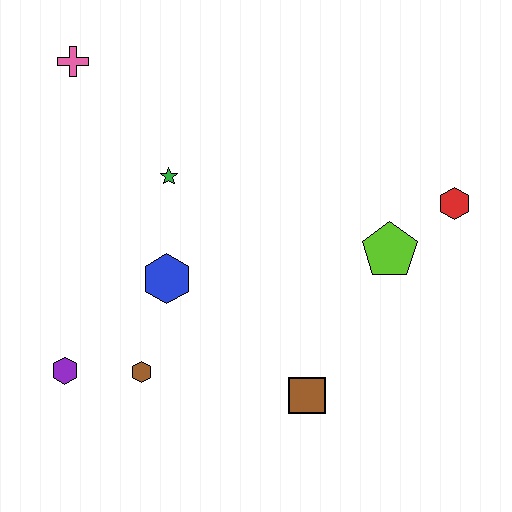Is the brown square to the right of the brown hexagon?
Yes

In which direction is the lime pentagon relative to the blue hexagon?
The lime pentagon is to the right of the blue hexagon.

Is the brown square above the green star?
No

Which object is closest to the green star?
The blue hexagon is closest to the green star.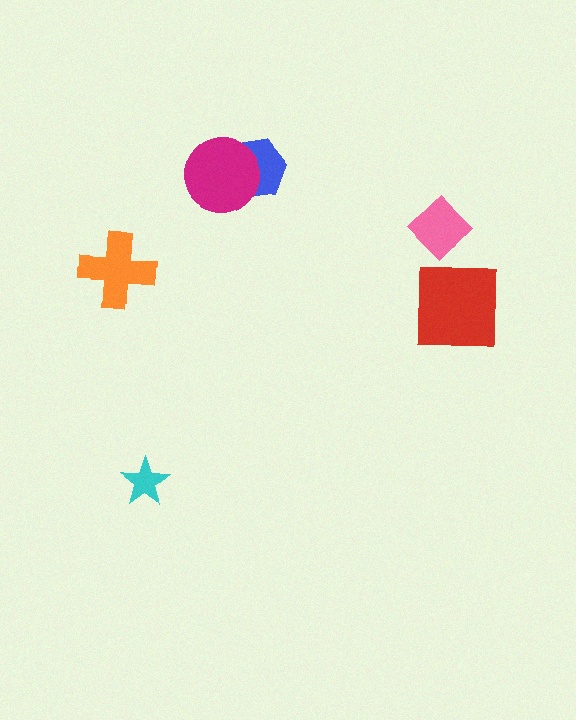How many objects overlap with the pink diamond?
0 objects overlap with the pink diamond.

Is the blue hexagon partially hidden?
Yes, it is partially covered by another shape.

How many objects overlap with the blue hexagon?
1 object overlaps with the blue hexagon.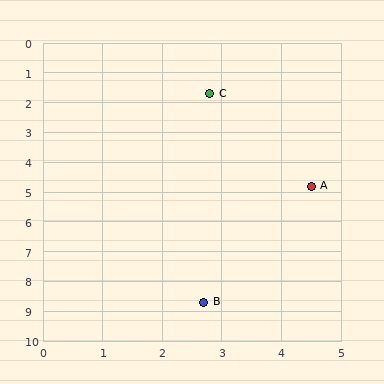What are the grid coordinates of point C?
Point C is at approximately (2.8, 1.7).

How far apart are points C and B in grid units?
Points C and B are about 7.0 grid units apart.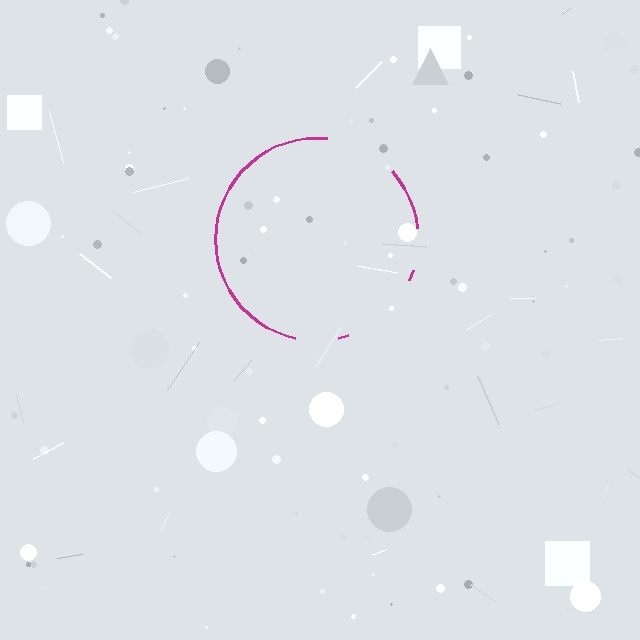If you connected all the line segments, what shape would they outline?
They would outline a circle.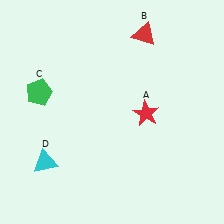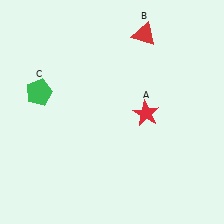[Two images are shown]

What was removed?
The cyan triangle (D) was removed in Image 2.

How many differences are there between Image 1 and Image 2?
There is 1 difference between the two images.